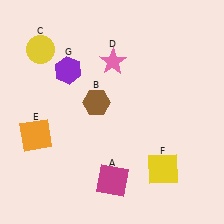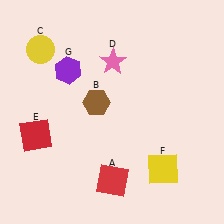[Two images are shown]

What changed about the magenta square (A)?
In Image 1, A is magenta. In Image 2, it changed to red.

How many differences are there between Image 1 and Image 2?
There are 2 differences between the two images.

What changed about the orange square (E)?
In Image 1, E is orange. In Image 2, it changed to red.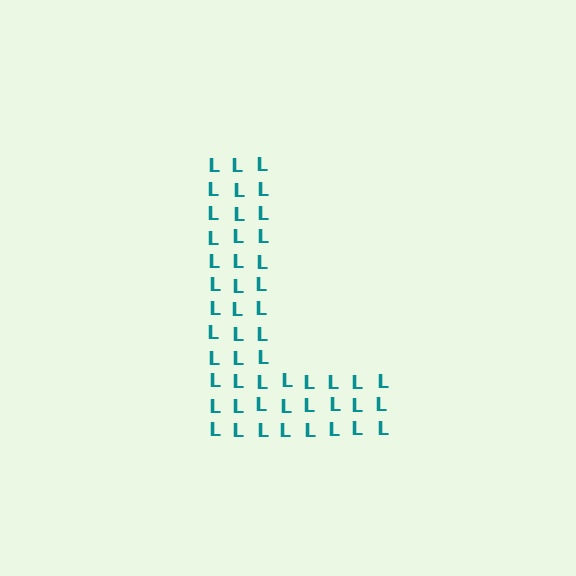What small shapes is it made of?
It is made of small letter L's.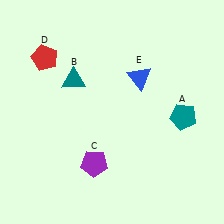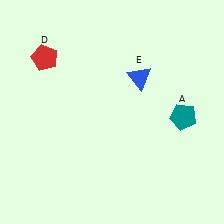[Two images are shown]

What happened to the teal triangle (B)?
The teal triangle (B) was removed in Image 2. It was in the top-left area of Image 1.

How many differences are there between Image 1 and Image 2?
There are 2 differences between the two images.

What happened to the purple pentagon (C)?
The purple pentagon (C) was removed in Image 2. It was in the bottom-left area of Image 1.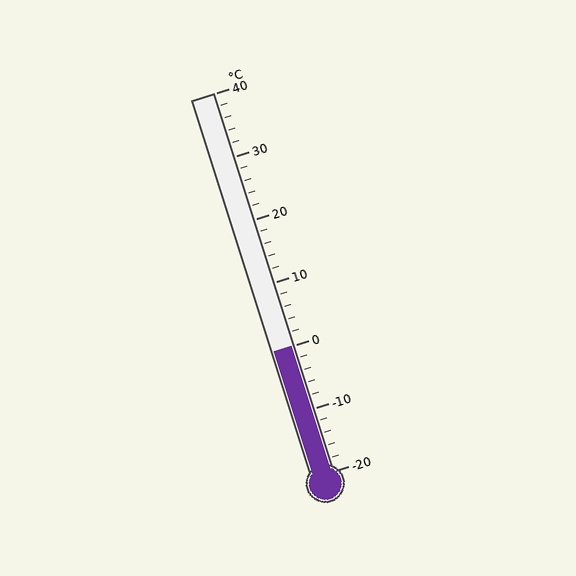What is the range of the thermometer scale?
The thermometer scale ranges from -20°C to 40°C.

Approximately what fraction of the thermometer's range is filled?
The thermometer is filled to approximately 35% of its range.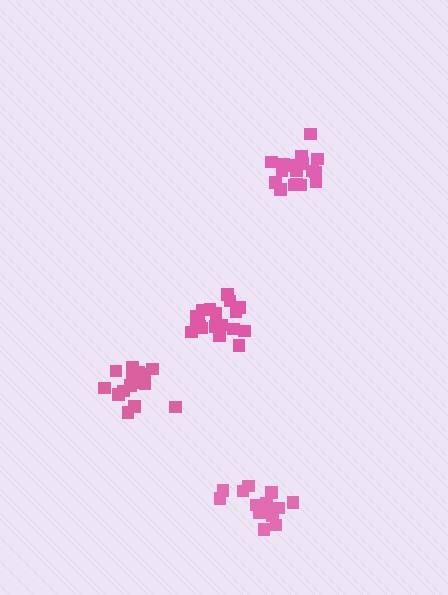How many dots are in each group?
Group 1: 18 dots, Group 2: 15 dots, Group 3: 16 dots, Group 4: 19 dots (68 total).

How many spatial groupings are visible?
There are 4 spatial groupings.